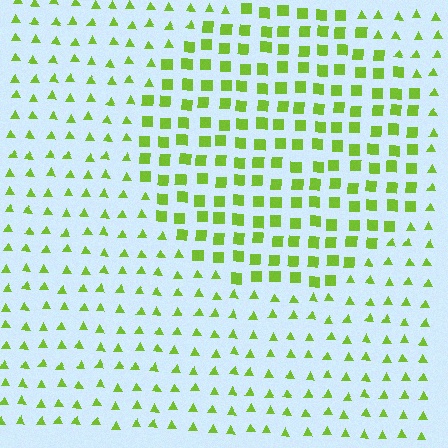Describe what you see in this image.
The image is filled with small lime elements arranged in a uniform grid. A circle-shaped region contains squares, while the surrounding area contains triangles. The boundary is defined purely by the change in element shape.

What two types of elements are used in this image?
The image uses squares inside the circle region and triangles outside it.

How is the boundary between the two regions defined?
The boundary is defined by a change in element shape: squares inside vs. triangles outside. All elements share the same color and spacing.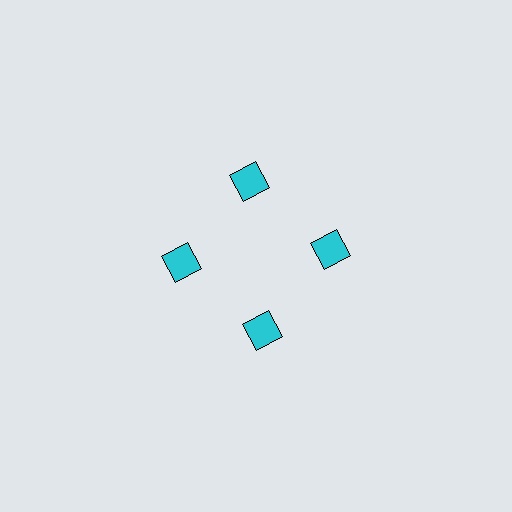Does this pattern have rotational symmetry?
Yes, this pattern has 4-fold rotational symmetry. It looks the same after rotating 90 degrees around the center.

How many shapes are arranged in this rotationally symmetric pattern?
There are 4 shapes, arranged in 4 groups of 1.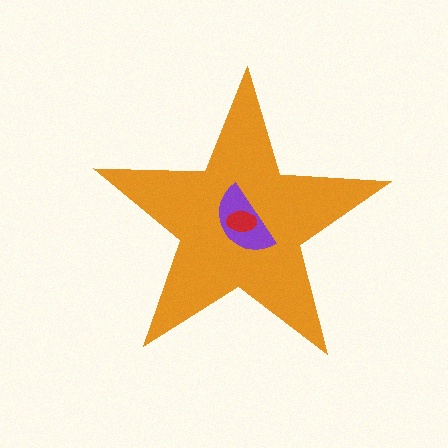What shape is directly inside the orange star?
The purple semicircle.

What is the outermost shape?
The orange star.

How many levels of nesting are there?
3.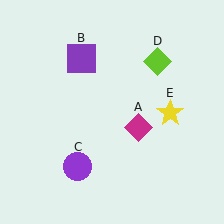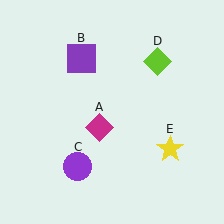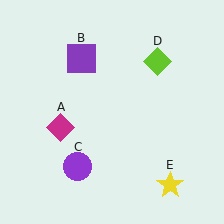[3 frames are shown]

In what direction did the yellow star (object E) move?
The yellow star (object E) moved down.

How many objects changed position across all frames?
2 objects changed position: magenta diamond (object A), yellow star (object E).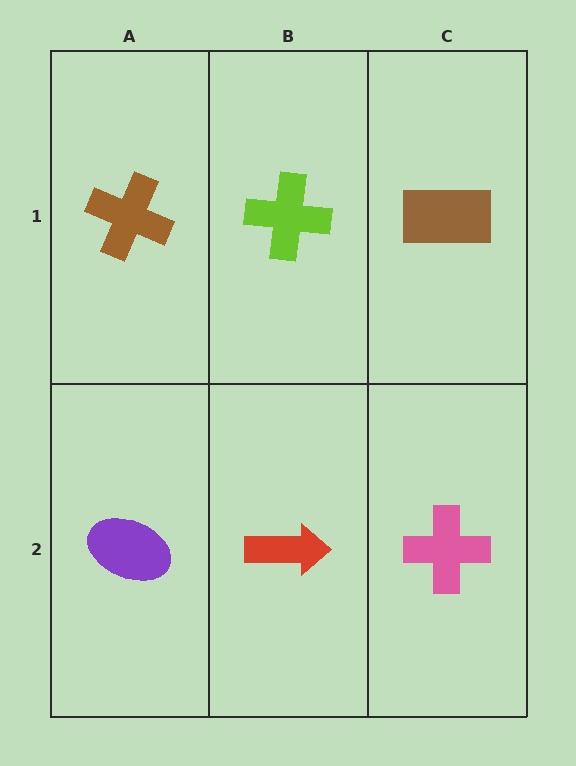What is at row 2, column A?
A purple ellipse.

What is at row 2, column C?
A pink cross.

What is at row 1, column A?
A brown cross.